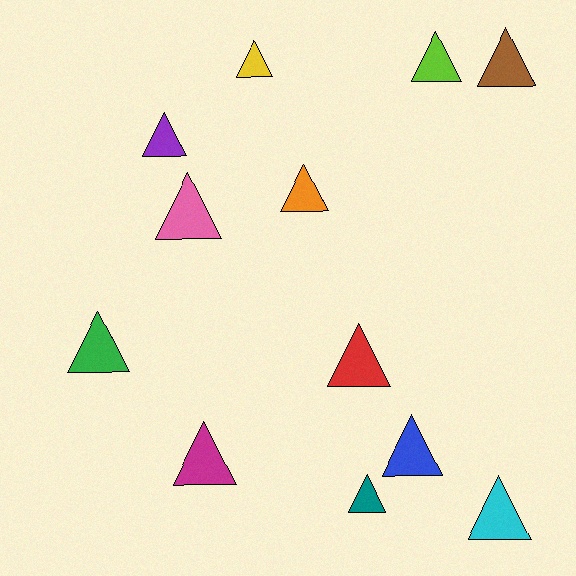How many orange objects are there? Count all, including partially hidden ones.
There is 1 orange object.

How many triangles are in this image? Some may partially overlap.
There are 12 triangles.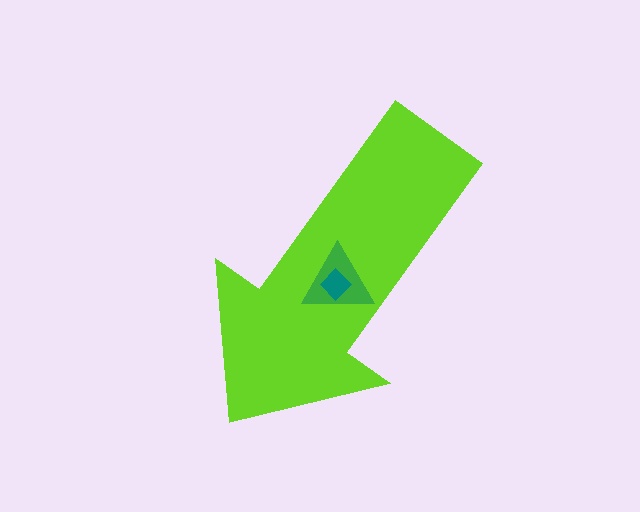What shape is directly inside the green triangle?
The teal diamond.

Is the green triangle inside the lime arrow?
Yes.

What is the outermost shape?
The lime arrow.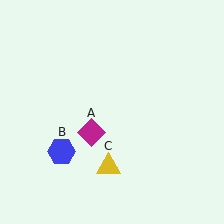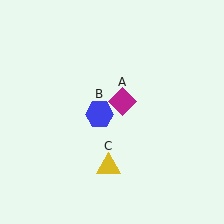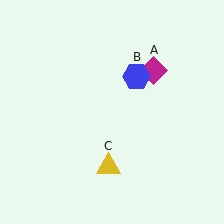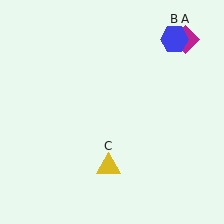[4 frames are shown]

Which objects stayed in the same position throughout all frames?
Yellow triangle (object C) remained stationary.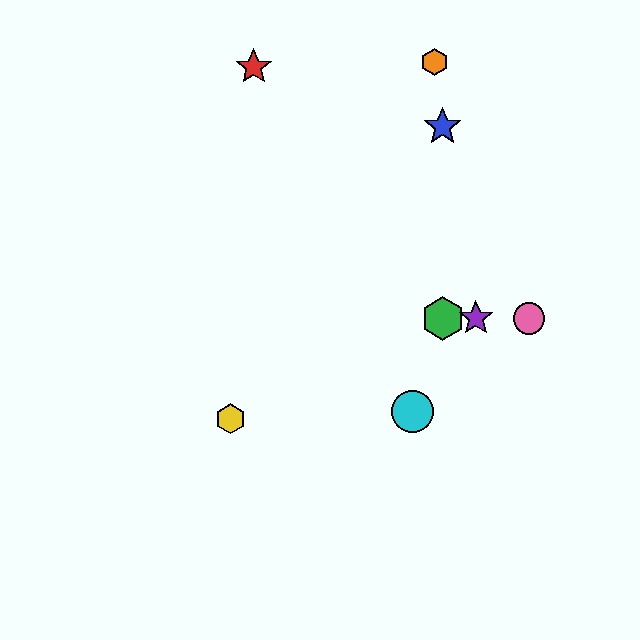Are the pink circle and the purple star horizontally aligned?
Yes, both are at y≈318.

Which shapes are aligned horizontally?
The green hexagon, the purple star, the pink circle are aligned horizontally.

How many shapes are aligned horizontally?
3 shapes (the green hexagon, the purple star, the pink circle) are aligned horizontally.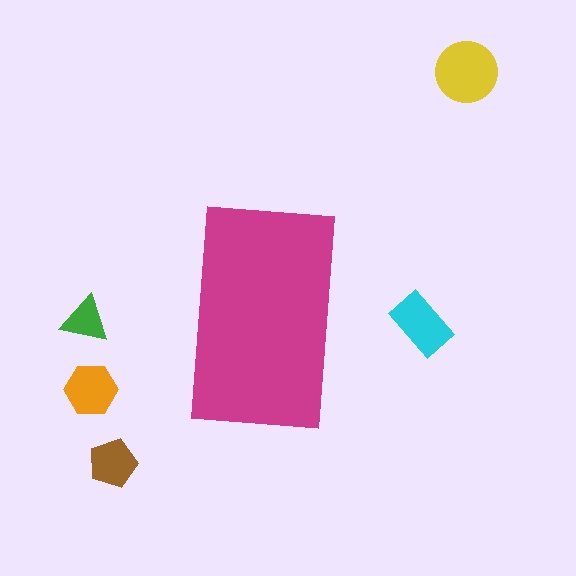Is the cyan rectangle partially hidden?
No, the cyan rectangle is fully visible.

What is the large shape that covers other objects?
A magenta rectangle.